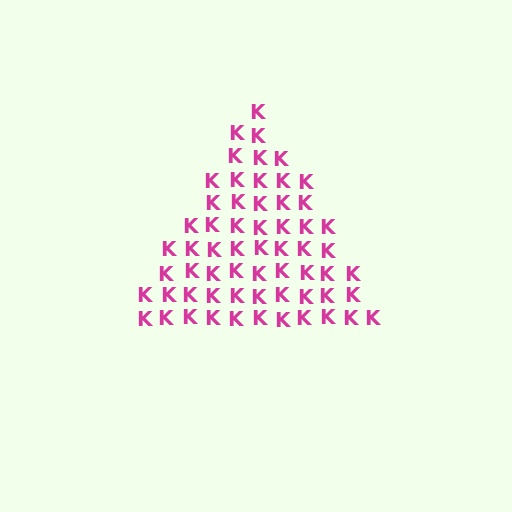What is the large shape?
The large shape is a triangle.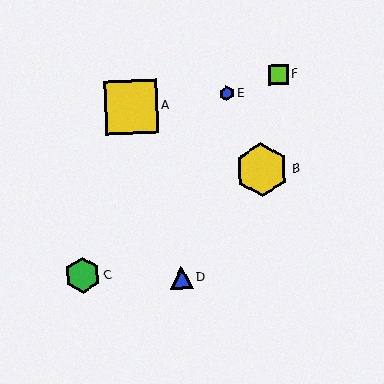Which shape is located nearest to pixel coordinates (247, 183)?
The yellow hexagon (labeled B) at (262, 170) is nearest to that location.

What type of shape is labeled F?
Shape F is a lime square.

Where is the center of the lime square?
The center of the lime square is at (278, 75).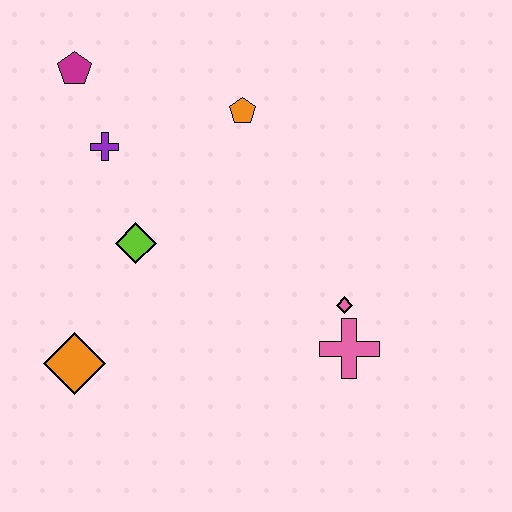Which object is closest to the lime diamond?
The purple cross is closest to the lime diamond.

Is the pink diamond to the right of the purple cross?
Yes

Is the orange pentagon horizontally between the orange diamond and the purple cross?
No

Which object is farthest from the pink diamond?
The magenta pentagon is farthest from the pink diamond.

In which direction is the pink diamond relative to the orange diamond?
The pink diamond is to the right of the orange diamond.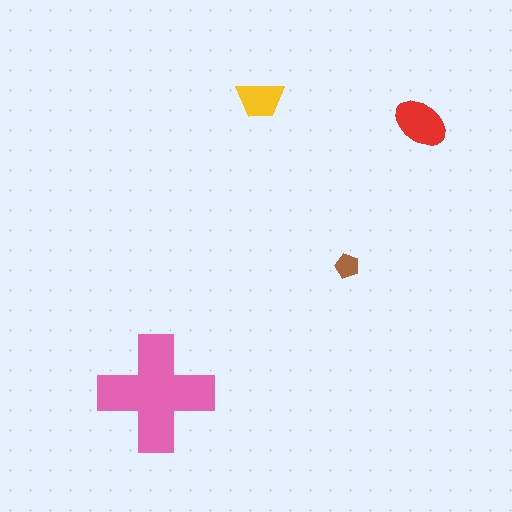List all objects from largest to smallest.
The pink cross, the red ellipse, the yellow trapezoid, the brown pentagon.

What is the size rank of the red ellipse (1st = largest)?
2nd.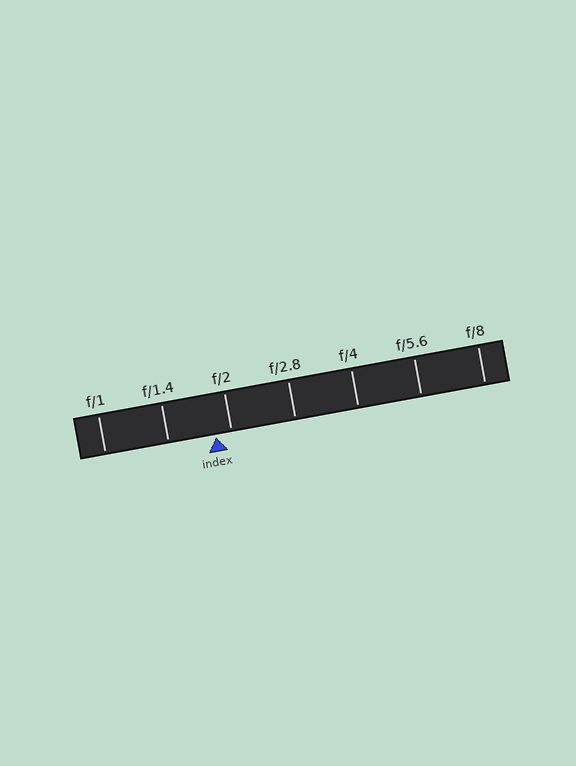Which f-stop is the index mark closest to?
The index mark is closest to f/2.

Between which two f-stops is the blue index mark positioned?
The index mark is between f/1.4 and f/2.